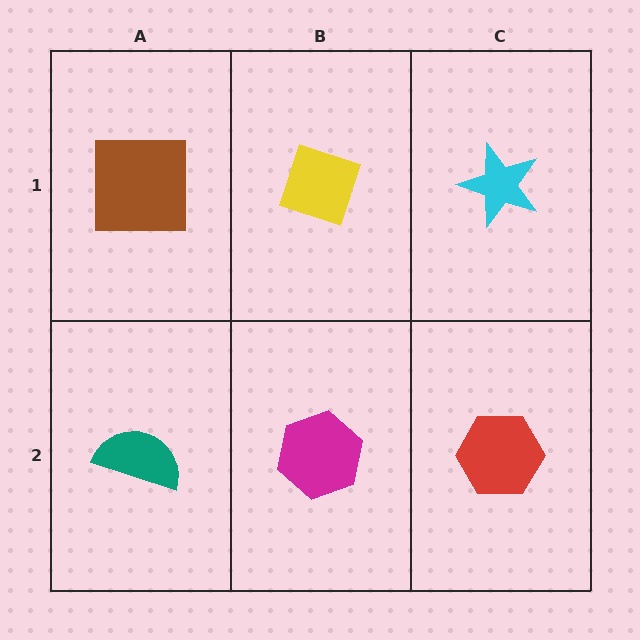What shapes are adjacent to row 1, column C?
A red hexagon (row 2, column C), a yellow diamond (row 1, column B).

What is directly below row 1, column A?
A teal semicircle.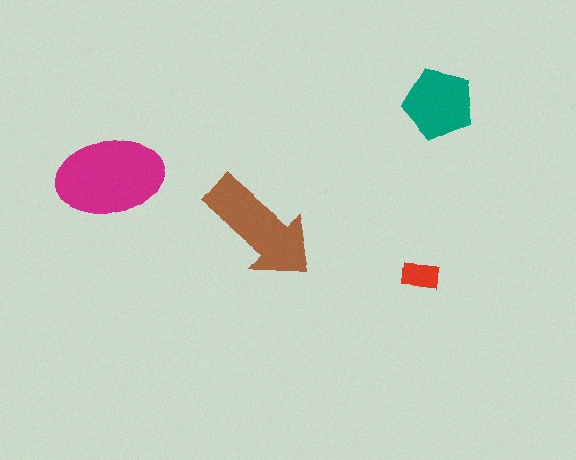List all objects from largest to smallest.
The magenta ellipse, the brown arrow, the teal pentagon, the red rectangle.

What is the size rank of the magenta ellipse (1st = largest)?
1st.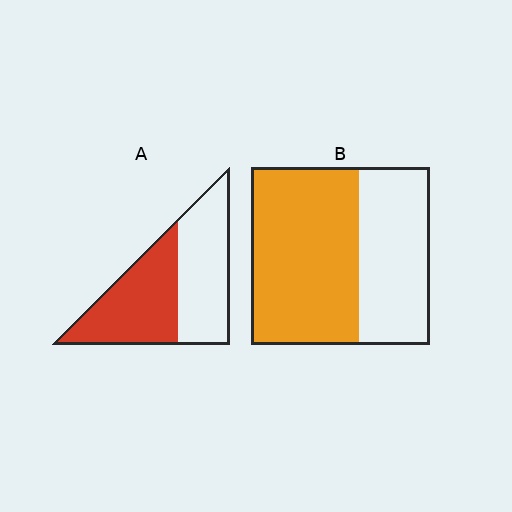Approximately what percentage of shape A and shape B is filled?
A is approximately 50% and B is approximately 60%.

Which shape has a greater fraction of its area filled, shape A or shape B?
Shape B.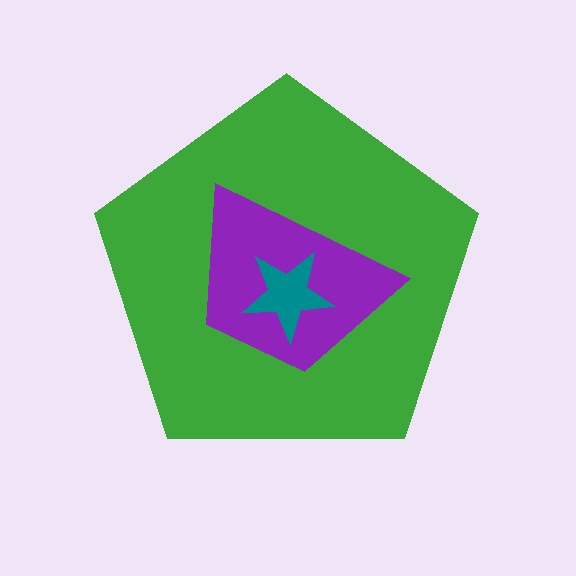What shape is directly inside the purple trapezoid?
The teal star.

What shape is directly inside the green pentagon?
The purple trapezoid.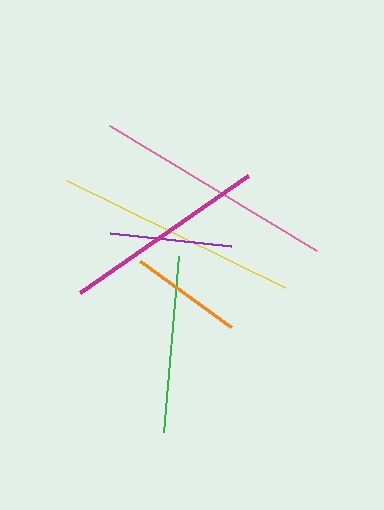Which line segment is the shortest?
The orange line is the shortest at approximately 113 pixels.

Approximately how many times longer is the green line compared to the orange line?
The green line is approximately 1.6 times the length of the orange line.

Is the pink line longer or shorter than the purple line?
The pink line is longer than the purple line.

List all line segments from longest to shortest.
From longest to shortest: yellow, pink, magenta, green, purple, orange.